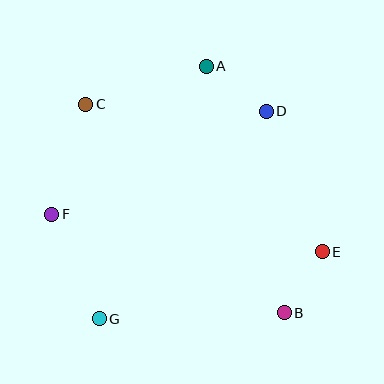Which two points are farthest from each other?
Points B and C are farthest from each other.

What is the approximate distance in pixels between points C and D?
The distance between C and D is approximately 180 pixels.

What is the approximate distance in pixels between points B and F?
The distance between B and F is approximately 253 pixels.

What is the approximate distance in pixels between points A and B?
The distance between A and B is approximately 259 pixels.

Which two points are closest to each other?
Points B and E are closest to each other.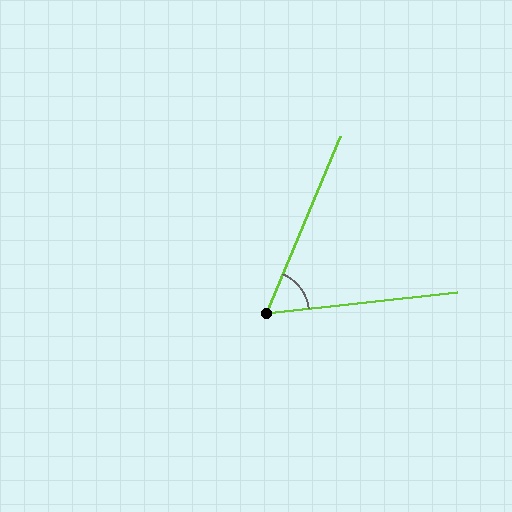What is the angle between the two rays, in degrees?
Approximately 61 degrees.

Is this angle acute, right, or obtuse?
It is acute.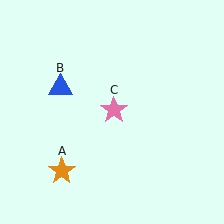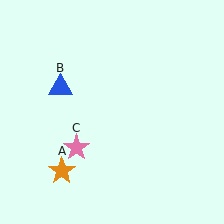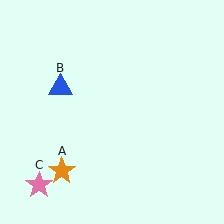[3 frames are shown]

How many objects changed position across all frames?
1 object changed position: pink star (object C).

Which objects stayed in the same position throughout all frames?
Orange star (object A) and blue triangle (object B) remained stationary.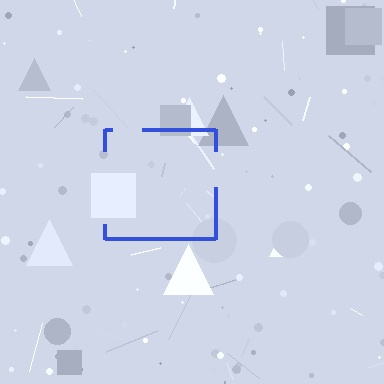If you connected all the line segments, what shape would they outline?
They would outline a square.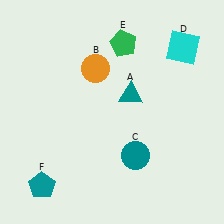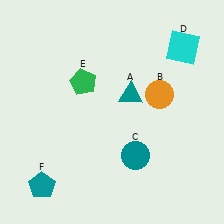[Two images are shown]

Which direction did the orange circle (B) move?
The orange circle (B) moved right.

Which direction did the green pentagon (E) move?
The green pentagon (E) moved left.